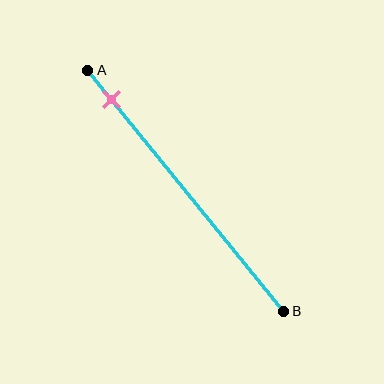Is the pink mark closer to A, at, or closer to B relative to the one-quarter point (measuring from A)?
The pink mark is closer to point A than the one-quarter point of segment AB.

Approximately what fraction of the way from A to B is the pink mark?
The pink mark is approximately 10% of the way from A to B.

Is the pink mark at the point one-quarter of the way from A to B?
No, the mark is at about 10% from A, not at the 25% one-quarter point.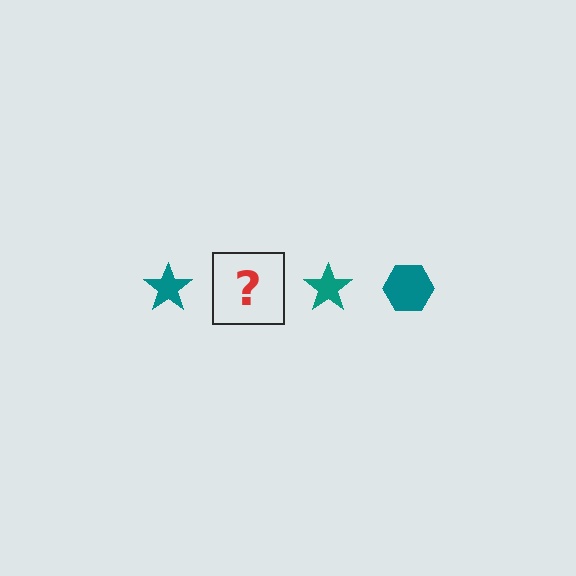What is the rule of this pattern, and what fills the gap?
The rule is that the pattern cycles through star, hexagon shapes in teal. The gap should be filled with a teal hexagon.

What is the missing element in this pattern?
The missing element is a teal hexagon.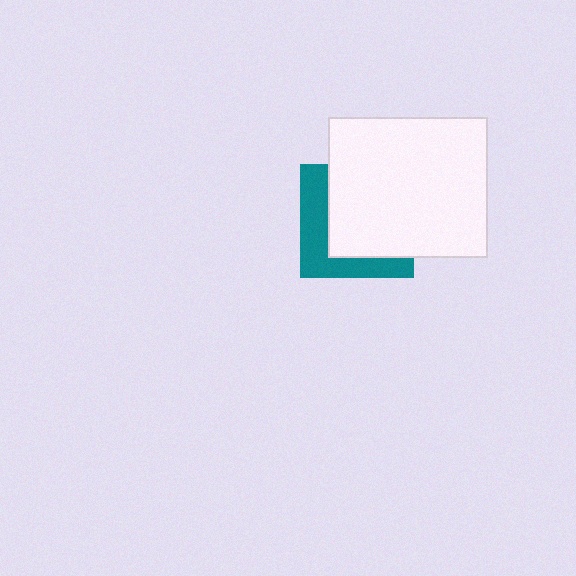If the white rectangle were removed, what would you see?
You would see the complete teal square.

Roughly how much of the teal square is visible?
A small part of it is visible (roughly 38%).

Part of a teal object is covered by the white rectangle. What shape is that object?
It is a square.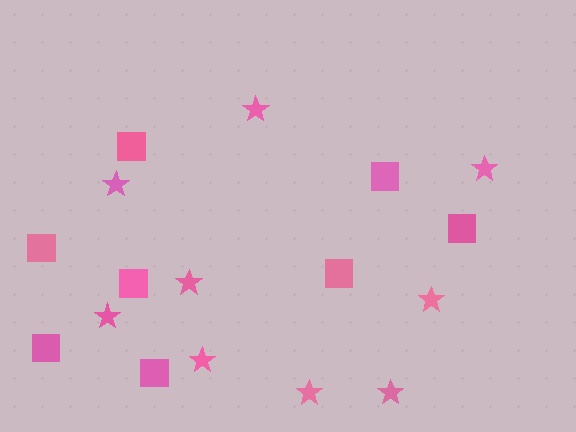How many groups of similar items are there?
There are 2 groups: one group of squares (8) and one group of stars (9).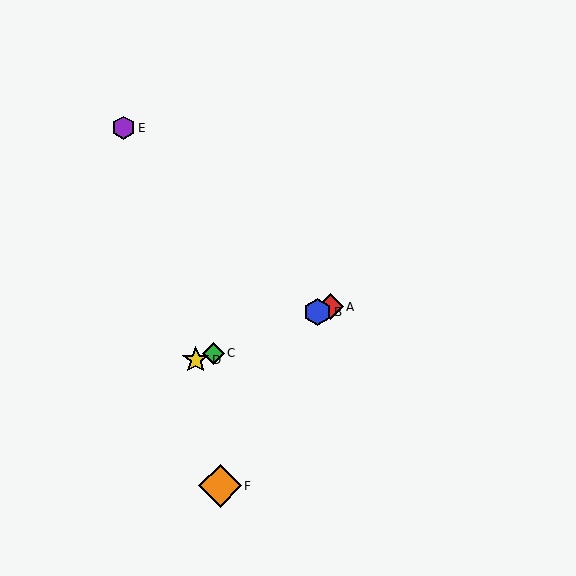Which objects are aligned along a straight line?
Objects A, B, C, D are aligned along a straight line.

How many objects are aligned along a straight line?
4 objects (A, B, C, D) are aligned along a straight line.